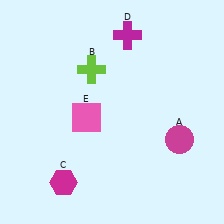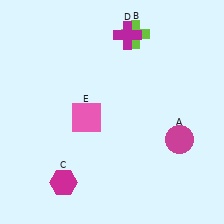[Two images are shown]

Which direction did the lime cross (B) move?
The lime cross (B) moved right.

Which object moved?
The lime cross (B) moved right.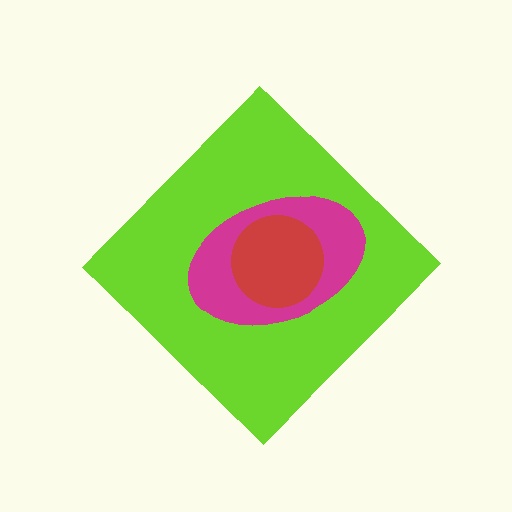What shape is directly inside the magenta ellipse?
The red circle.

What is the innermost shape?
The red circle.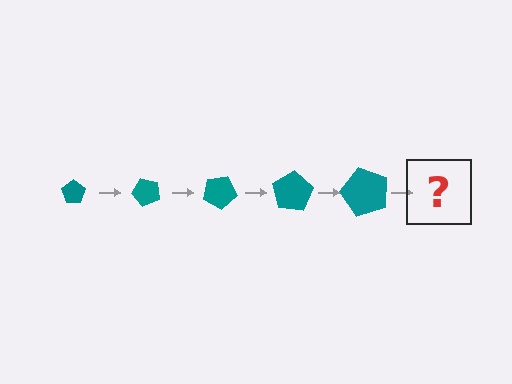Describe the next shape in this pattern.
It should be a pentagon, larger than the previous one and rotated 250 degrees from the start.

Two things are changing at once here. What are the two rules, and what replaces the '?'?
The two rules are that the pentagon grows larger each step and it rotates 50 degrees each step. The '?' should be a pentagon, larger than the previous one and rotated 250 degrees from the start.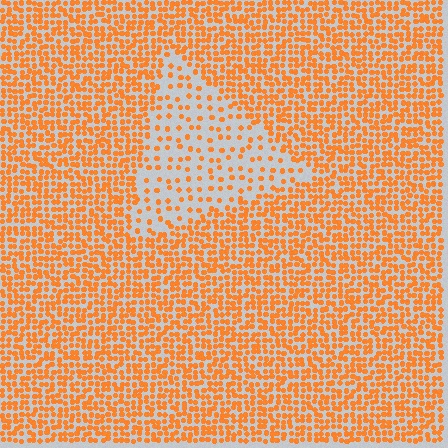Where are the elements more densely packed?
The elements are more densely packed outside the triangle boundary.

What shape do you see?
I see a triangle.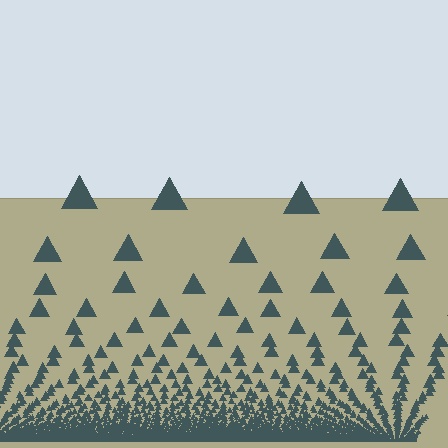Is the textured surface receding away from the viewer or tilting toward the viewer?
The surface appears to tilt toward the viewer. Texture elements get larger and sparser toward the top.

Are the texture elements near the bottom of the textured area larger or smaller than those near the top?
Smaller. The gradient is inverted — elements near the bottom are smaller and denser.